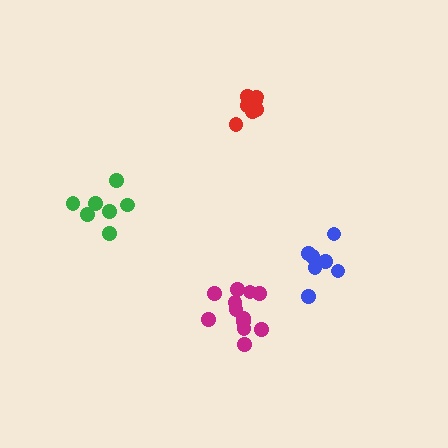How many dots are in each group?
Group 1: 7 dots, Group 2: 12 dots, Group 3: 7 dots, Group 4: 7 dots (33 total).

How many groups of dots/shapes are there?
There are 4 groups.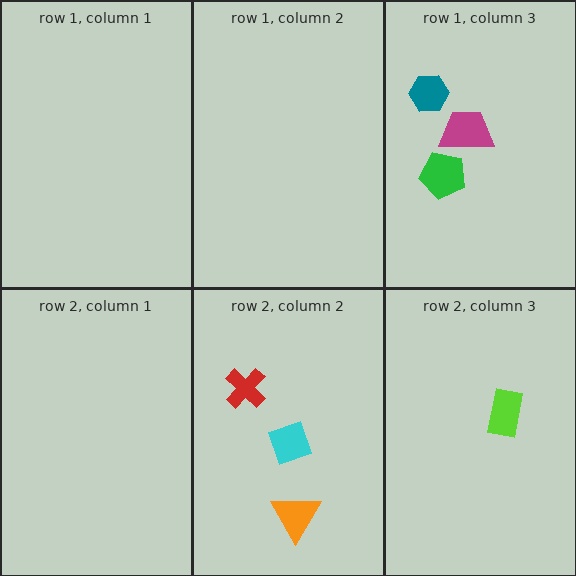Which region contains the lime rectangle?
The row 2, column 3 region.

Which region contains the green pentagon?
The row 1, column 3 region.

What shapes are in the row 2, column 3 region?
The lime rectangle.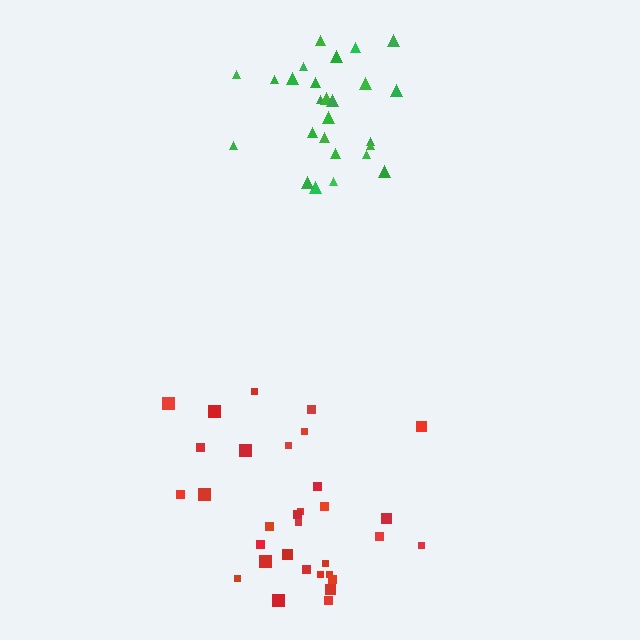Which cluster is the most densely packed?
Green.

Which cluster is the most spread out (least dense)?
Red.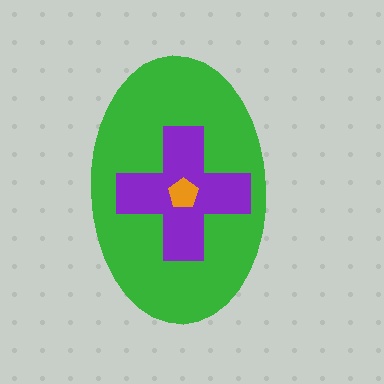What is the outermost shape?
The green ellipse.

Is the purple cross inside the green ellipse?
Yes.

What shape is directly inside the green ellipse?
The purple cross.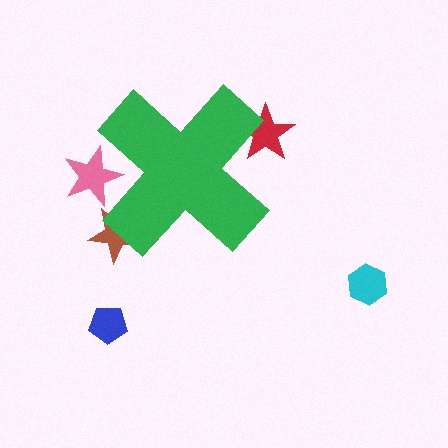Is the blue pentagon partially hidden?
No, the blue pentagon is fully visible.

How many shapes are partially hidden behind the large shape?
3 shapes are partially hidden.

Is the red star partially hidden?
Yes, the red star is partially hidden behind the green cross.